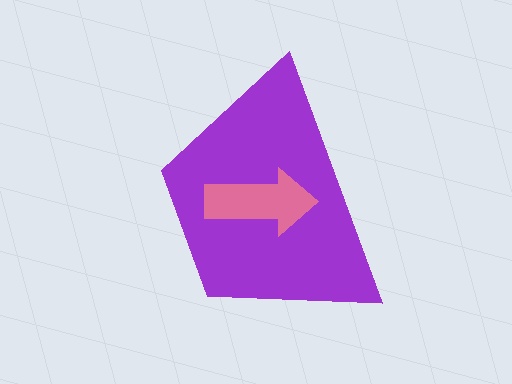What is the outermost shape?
The purple trapezoid.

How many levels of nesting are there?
2.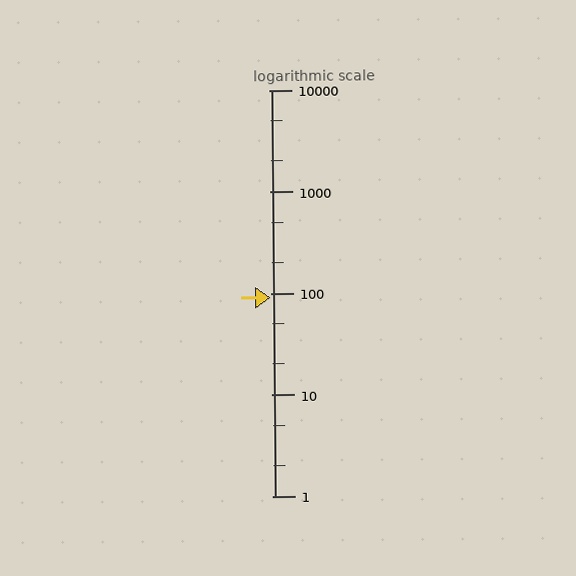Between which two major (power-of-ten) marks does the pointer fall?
The pointer is between 10 and 100.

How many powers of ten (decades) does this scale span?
The scale spans 4 decades, from 1 to 10000.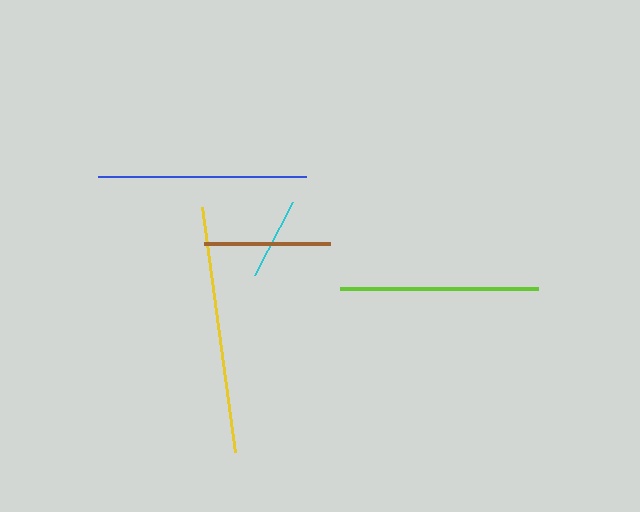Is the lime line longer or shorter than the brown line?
The lime line is longer than the brown line.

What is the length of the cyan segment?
The cyan segment is approximately 82 pixels long.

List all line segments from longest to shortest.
From longest to shortest: yellow, blue, lime, brown, cyan.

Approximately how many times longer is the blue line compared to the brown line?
The blue line is approximately 1.6 times the length of the brown line.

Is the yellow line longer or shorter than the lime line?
The yellow line is longer than the lime line.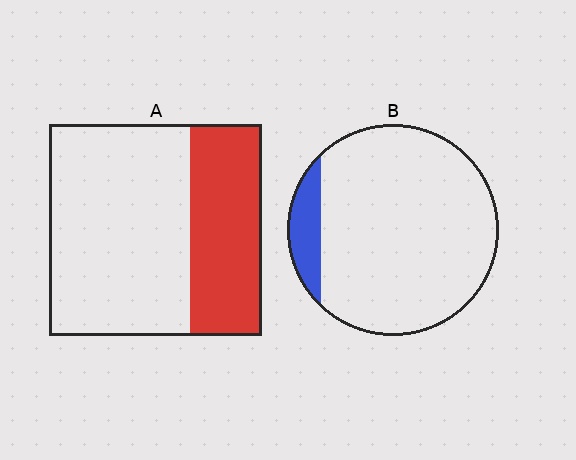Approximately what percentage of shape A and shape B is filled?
A is approximately 35% and B is approximately 10%.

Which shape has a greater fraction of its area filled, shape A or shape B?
Shape A.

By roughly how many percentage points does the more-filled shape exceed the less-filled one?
By roughly 25 percentage points (A over B).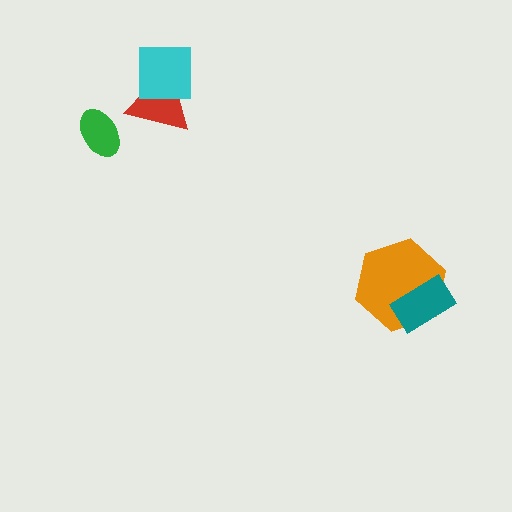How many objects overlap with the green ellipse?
0 objects overlap with the green ellipse.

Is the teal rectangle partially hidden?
No, no other shape covers it.